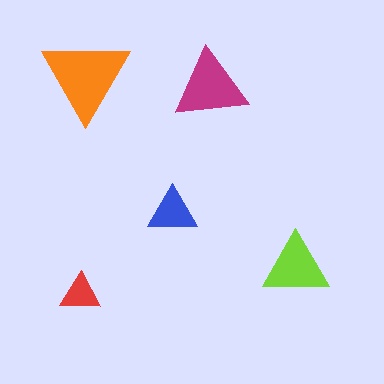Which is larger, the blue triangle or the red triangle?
The blue one.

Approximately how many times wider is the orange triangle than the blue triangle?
About 2 times wider.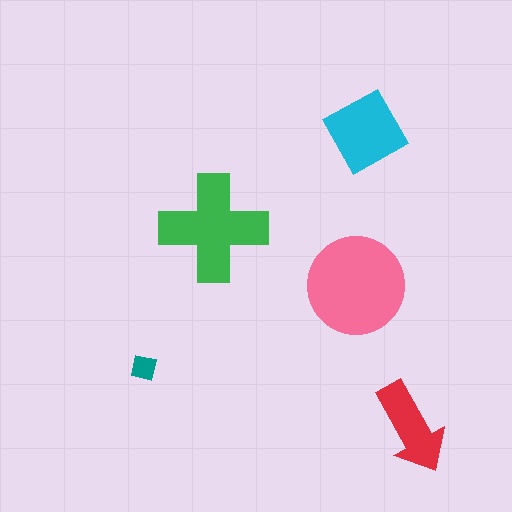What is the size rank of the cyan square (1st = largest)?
3rd.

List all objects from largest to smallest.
The pink circle, the green cross, the cyan square, the red arrow, the teal square.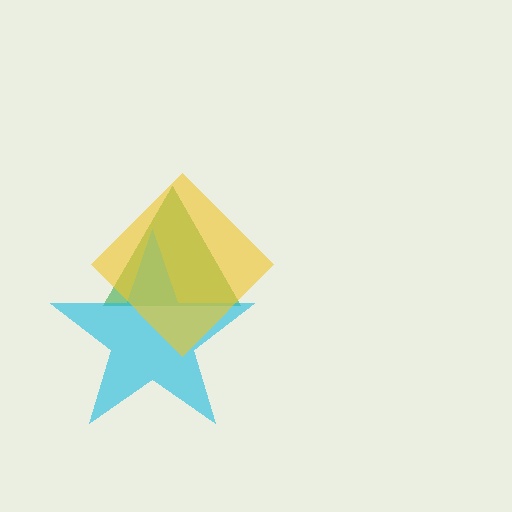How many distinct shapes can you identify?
There are 3 distinct shapes: a green triangle, a cyan star, a yellow diamond.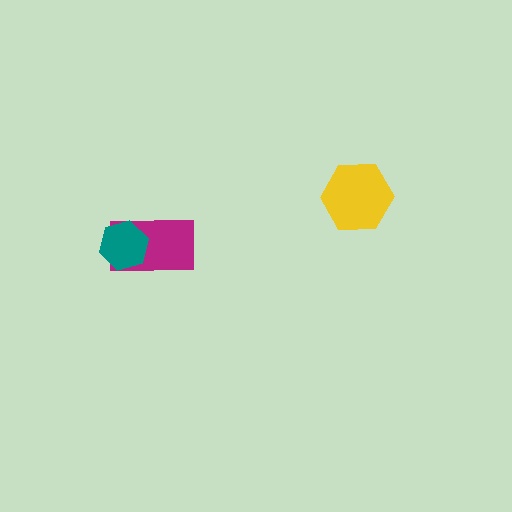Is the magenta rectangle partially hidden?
Yes, it is partially covered by another shape.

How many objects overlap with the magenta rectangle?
1 object overlaps with the magenta rectangle.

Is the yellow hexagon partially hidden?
No, no other shape covers it.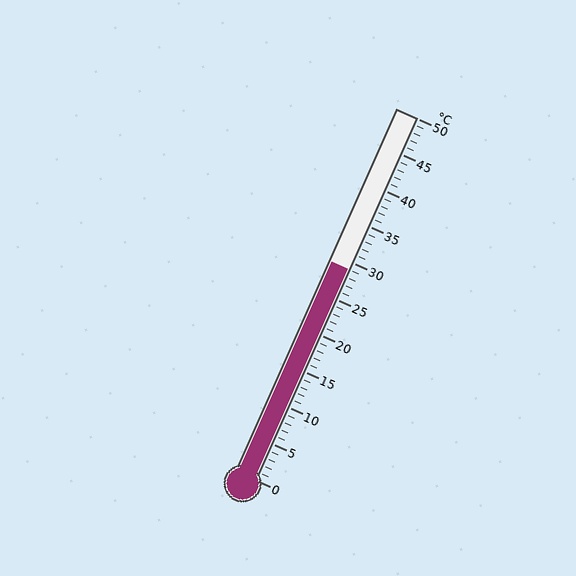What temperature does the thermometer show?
The thermometer shows approximately 29°C.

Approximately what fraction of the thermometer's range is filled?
The thermometer is filled to approximately 60% of its range.